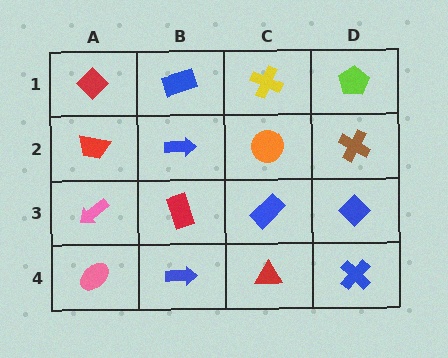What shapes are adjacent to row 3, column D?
A brown cross (row 2, column D), a blue cross (row 4, column D), a blue rectangle (row 3, column C).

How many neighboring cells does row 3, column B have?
4.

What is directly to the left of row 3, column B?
A pink arrow.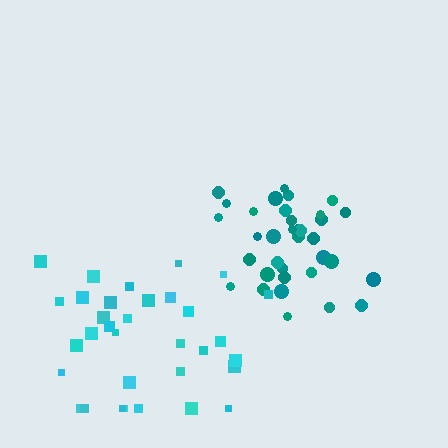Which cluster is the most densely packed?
Teal.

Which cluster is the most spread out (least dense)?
Cyan.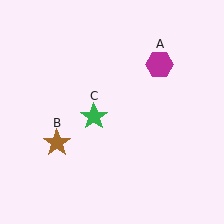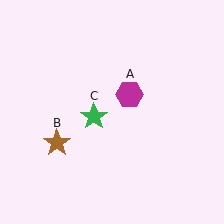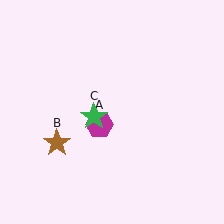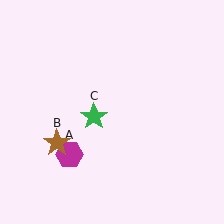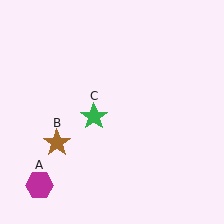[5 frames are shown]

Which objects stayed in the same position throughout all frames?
Brown star (object B) and green star (object C) remained stationary.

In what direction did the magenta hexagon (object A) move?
The magenta hexagon (object A) moved down and to the left.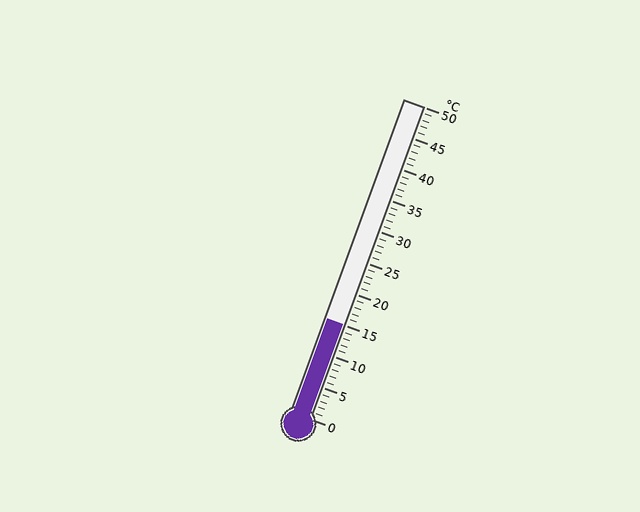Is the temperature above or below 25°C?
The temperature is below 25°C.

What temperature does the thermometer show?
The thermometer shows approximately 15°C.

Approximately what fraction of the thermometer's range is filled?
The thermometer is filled to approximately 30% of its range.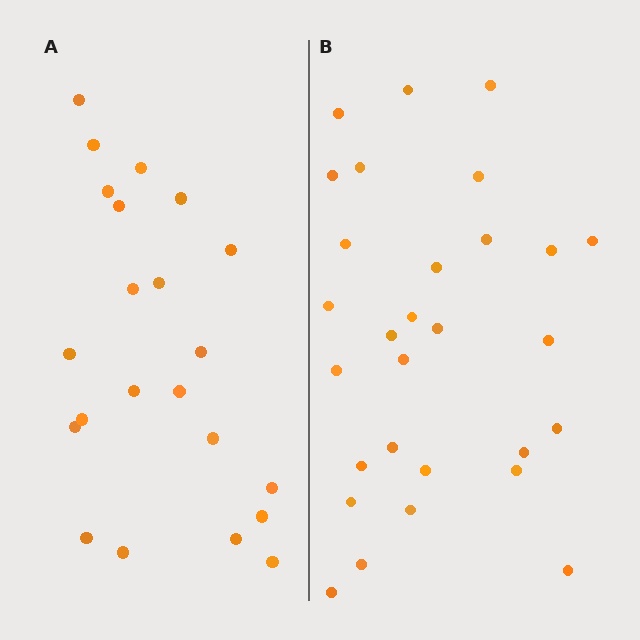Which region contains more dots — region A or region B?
Region B (the right region) has more dots.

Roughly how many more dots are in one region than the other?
Region B has roughly 8 or so more dots than region A.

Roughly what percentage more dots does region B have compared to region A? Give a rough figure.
About 30% more.